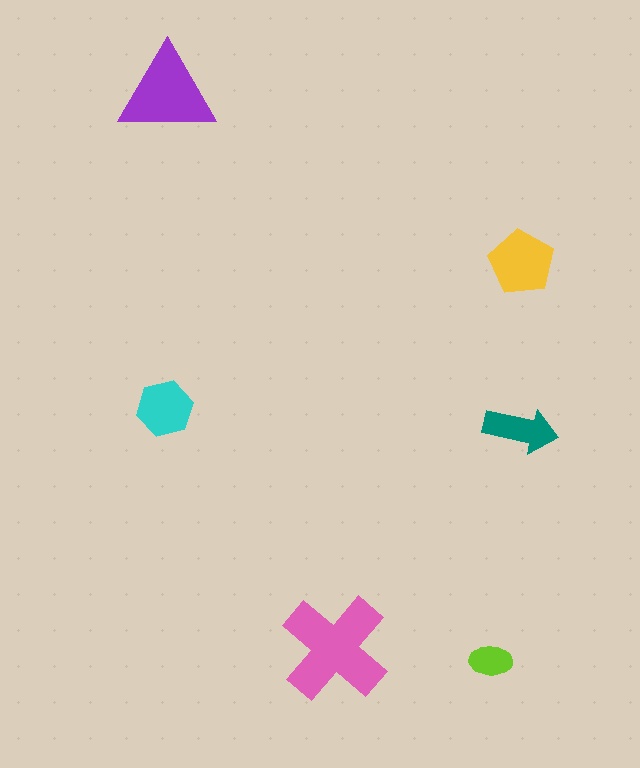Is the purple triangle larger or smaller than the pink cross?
Smaller.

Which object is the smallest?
The lime ellipse.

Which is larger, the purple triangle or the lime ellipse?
The purple triangle.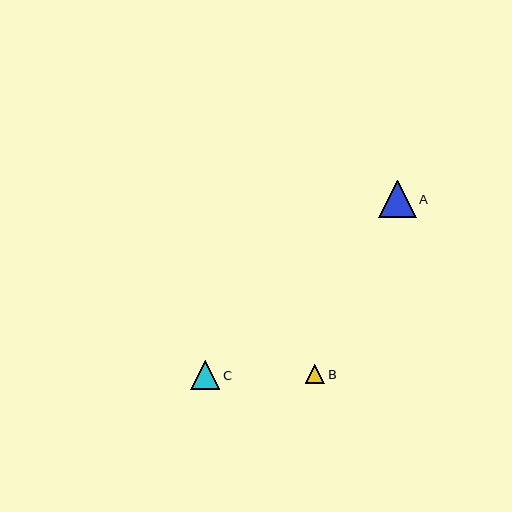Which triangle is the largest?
Triangle A is the largest with a size of approximately 37 pixels.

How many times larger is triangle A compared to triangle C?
Triangle A is approximately 1.3 times the size of triangle C.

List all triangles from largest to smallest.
From largest to smallest: A, C, B.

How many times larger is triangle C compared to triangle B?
Triangle C is approximately 1.5 times the size of triangle B.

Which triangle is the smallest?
Triangle B is the smallest with a size of approximately 19 pixels.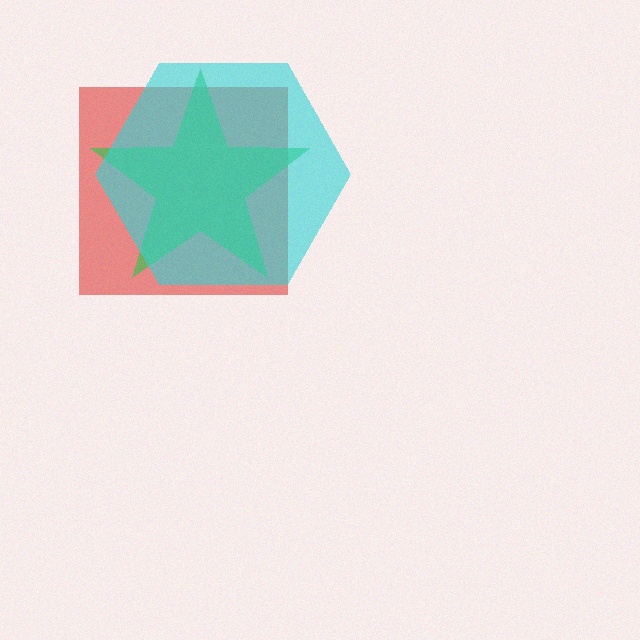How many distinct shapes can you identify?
There are 3 distinct shapes: a red square, a green star, a cyan hexagon.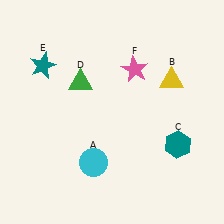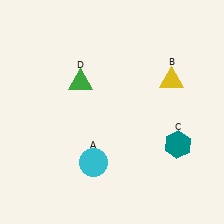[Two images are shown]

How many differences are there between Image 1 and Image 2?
There are 2 differences between the two images.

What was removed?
The pink star (F), the teal star (E) were removed in Image 2.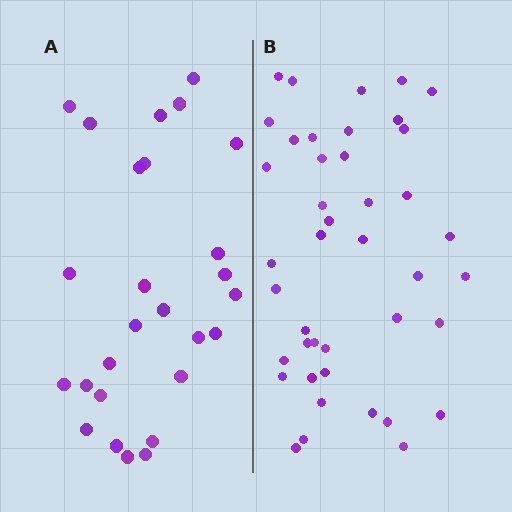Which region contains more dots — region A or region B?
Region B (the right region) has more dots.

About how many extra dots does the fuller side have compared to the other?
Region B has approximately 15 more dots than region A.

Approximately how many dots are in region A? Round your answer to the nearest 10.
About 30 dots. (The exact count is 27, which rounds to 30.)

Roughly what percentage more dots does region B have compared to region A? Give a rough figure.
About 55% more.